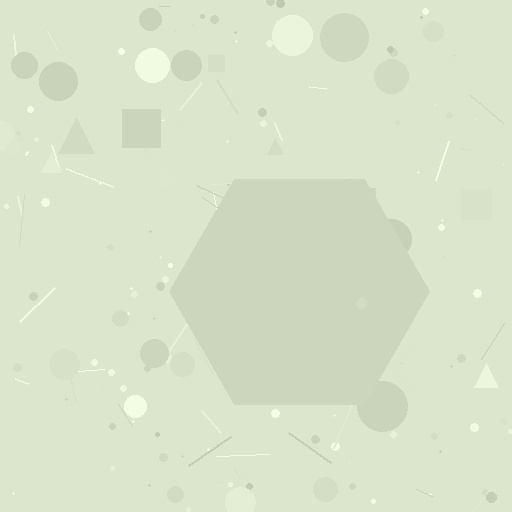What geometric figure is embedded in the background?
A hexagon is embedded in the background.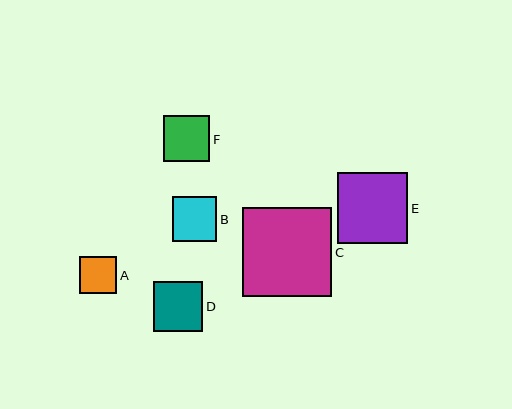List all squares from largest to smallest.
From largest to smallest: C, E, D, F, B, A.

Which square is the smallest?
Square A is the smallest with a size of approximately 37 pixels.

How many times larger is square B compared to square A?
Square B is approximately 1.2 times the size of square A.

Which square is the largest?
Square C is the largest with a size of approximately 89 pixels.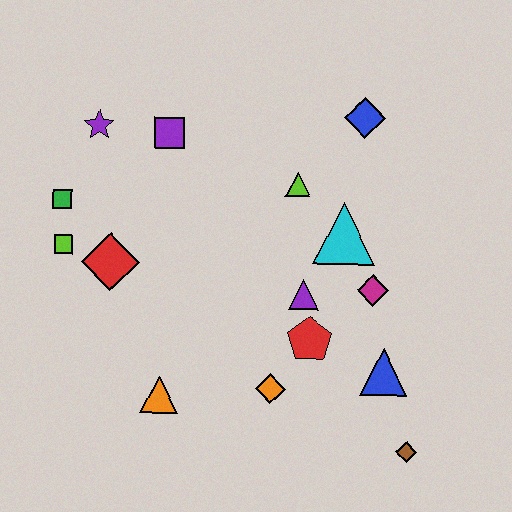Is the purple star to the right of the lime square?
Yes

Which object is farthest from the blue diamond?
The orange triangle is farthest from the blue diamond.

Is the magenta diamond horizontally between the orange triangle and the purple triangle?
No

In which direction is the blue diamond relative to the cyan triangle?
The blue diamond is above the cyan triangle.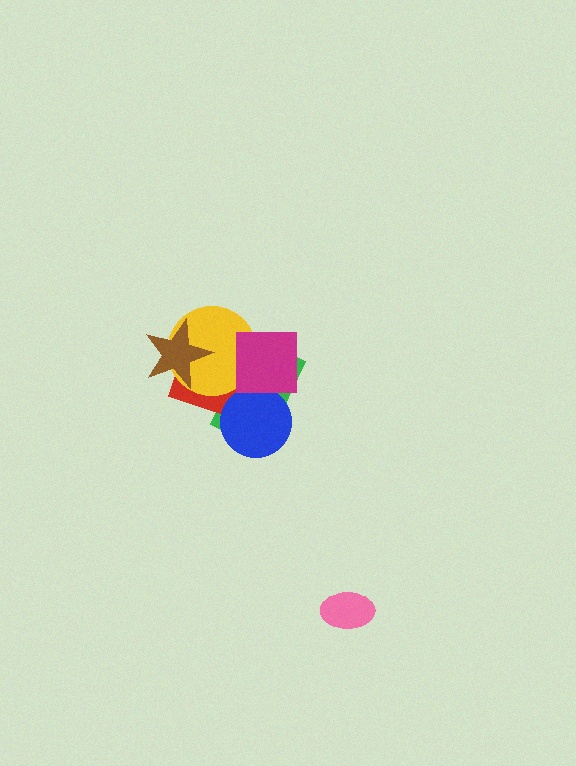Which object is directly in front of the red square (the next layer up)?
The blue circle is directly in front of the red square.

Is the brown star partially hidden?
No, no other shape covers it.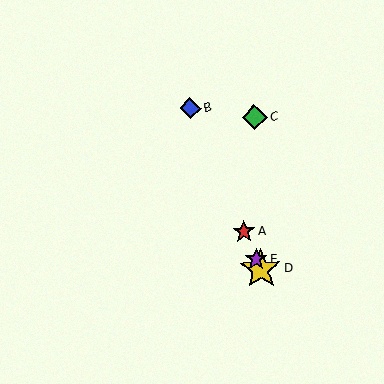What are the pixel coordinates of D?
Object D is at (260, 269).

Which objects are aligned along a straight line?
Objects A, B, D, E are aligned along a straight line.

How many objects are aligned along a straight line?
4 objects (A, B, D, E) are aligned along a straight line.